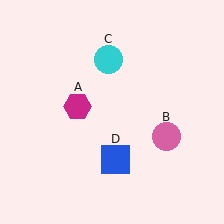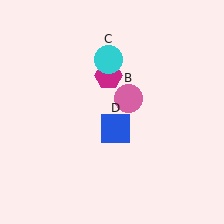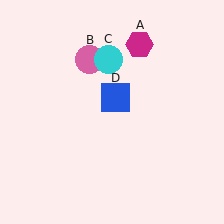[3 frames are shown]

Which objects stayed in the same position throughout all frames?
Cyan circle (object C) remained stationary.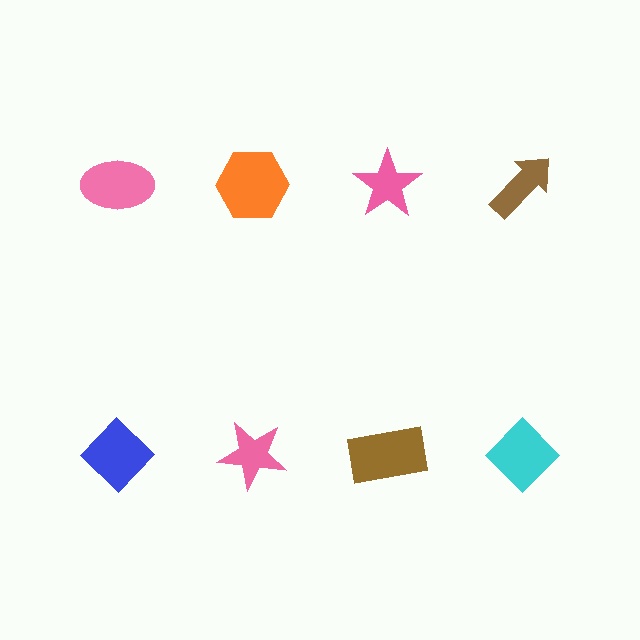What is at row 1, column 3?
A pink star.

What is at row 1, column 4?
A brown arrow.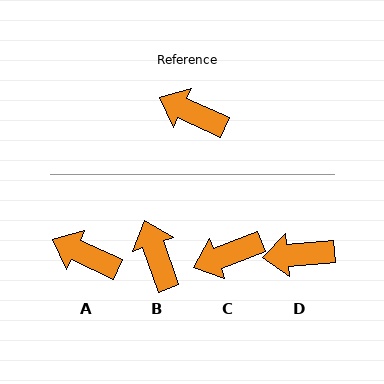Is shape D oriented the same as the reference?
No, it is off by about 30 degrees.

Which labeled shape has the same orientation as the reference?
A.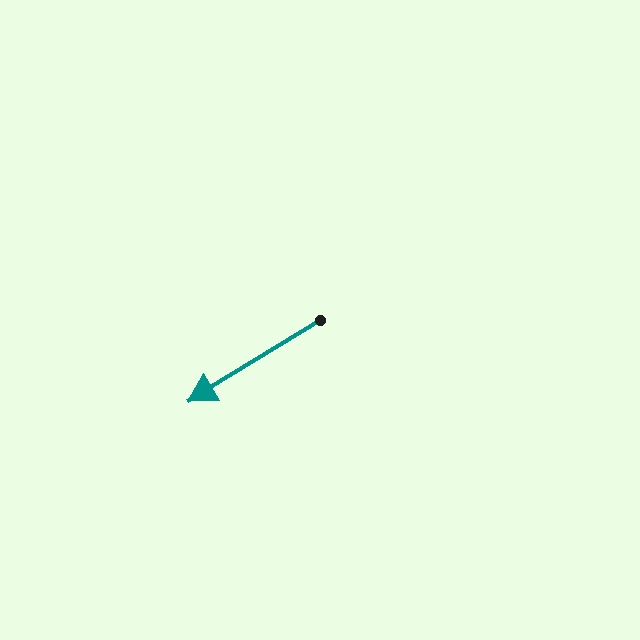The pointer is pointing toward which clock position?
Roughly 8 o'clock.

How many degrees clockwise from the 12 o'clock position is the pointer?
Approximately 238 degrees.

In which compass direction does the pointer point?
Southwest.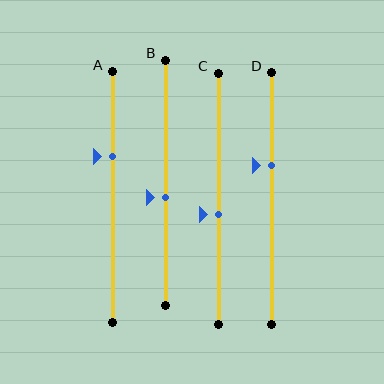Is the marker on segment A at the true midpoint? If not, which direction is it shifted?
No, the marker on segment A is shifted upward by about 16% of the segment length.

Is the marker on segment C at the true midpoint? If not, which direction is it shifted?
No, the marker on segment C is shifted downward by about 6% of the segment length.